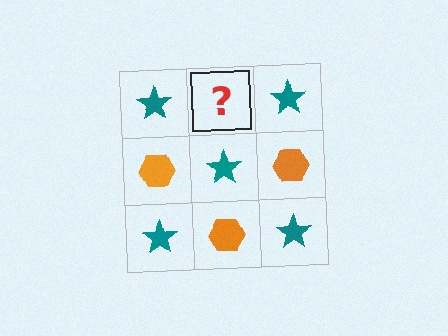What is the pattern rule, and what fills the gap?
The rule is that it alternates teal star and orange hexagon in a checkerboard pattern. The gap should be filled with an orange hexagon.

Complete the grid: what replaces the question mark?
The question mark should be replaced with an orange hexagon.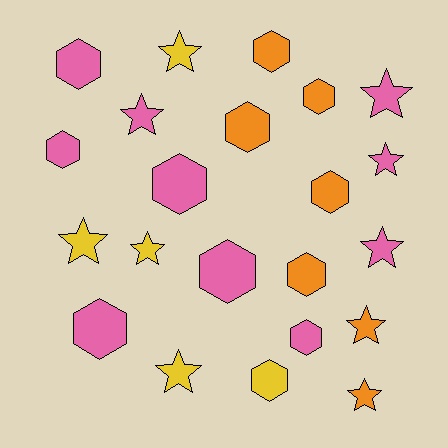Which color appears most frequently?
Pink, with 10 objects.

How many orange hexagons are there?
There are 5 orange hexagons.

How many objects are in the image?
There are 22 objects.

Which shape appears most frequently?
Hexagon, with 12 objects.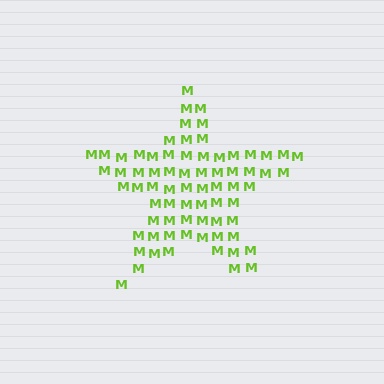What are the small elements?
The small elements are letter M's.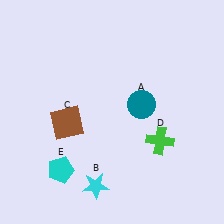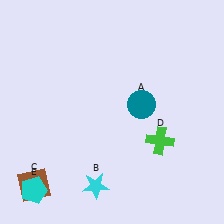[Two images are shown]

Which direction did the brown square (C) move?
The brown square (C) moved down.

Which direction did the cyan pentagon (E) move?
The cyan pentagon (E) moved left.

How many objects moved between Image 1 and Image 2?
2 objects moved between the two images.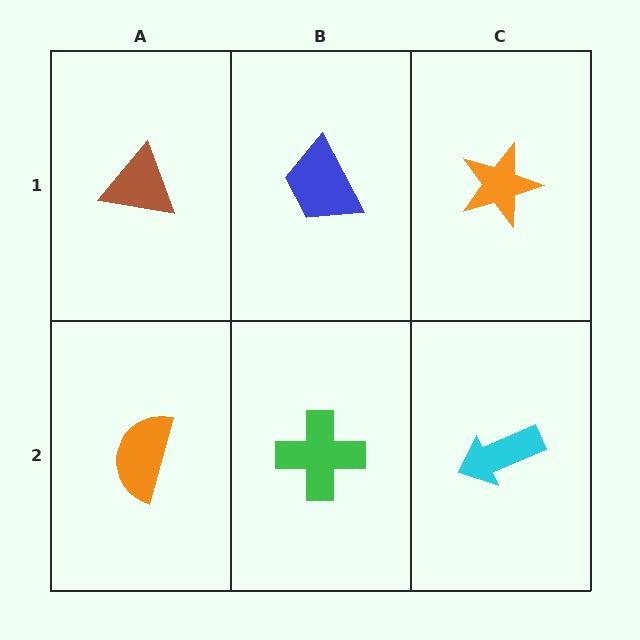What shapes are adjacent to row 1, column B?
A green cross (row 2, column B), a brown triangle (row 1, column A), an orange star (row 1, column C).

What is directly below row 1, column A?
An orange semicircle.